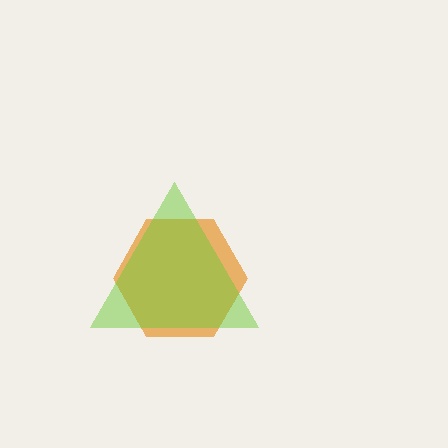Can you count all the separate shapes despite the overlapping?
Yes, there are 2 separate shapes.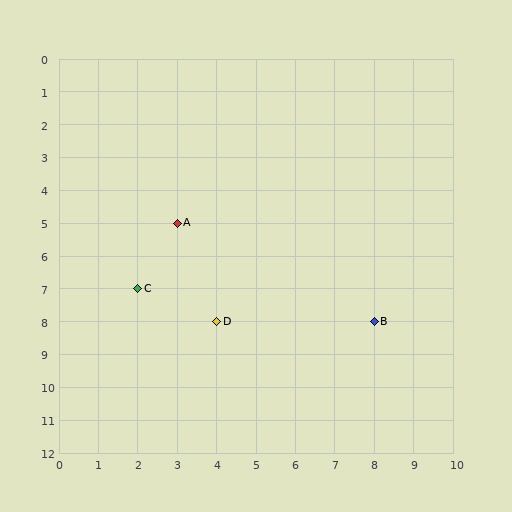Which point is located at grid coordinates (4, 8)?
Point D is at (4, 8).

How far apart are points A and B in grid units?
Points A and B are 5 columns and 3 rows apart (about 5.8 grid units diagonally).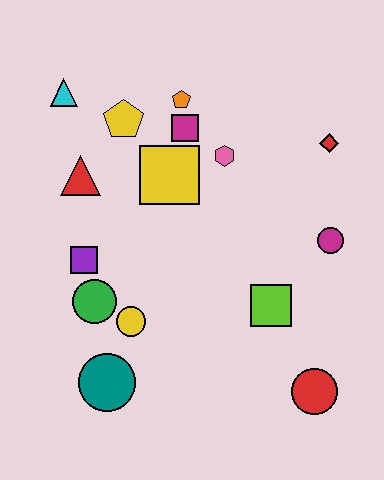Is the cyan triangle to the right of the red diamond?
No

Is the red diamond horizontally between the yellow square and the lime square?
No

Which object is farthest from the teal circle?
The red diamond is farthest from the teal circle.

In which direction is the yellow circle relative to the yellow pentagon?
The yellow circle is below the yellow pentagon.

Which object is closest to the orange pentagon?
The magenta square is closest to the orange pentagon.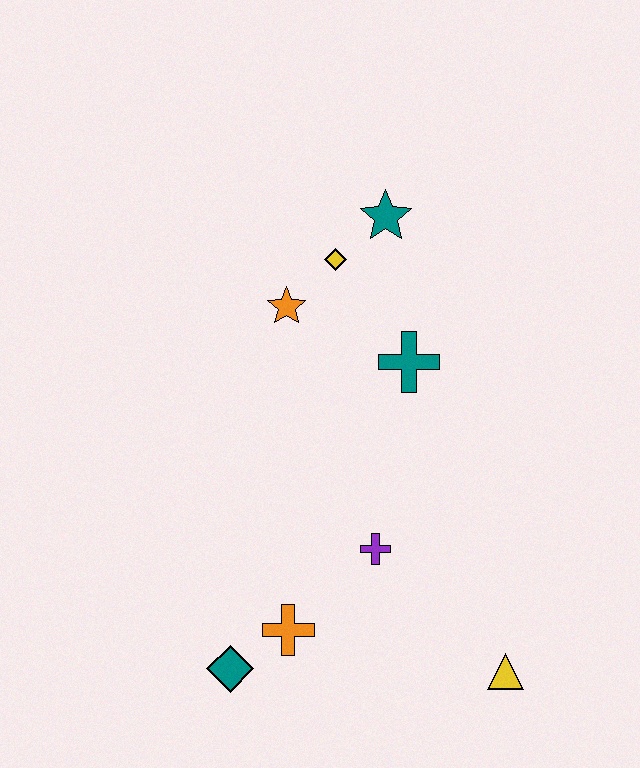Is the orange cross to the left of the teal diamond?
No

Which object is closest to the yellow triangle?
The purple cross is closest to the yellow triangle.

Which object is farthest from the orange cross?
The teal star is farthest from the orange cross.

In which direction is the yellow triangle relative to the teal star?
The yellow triangle is below the teal star.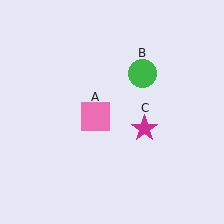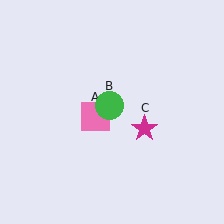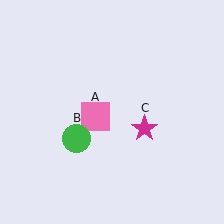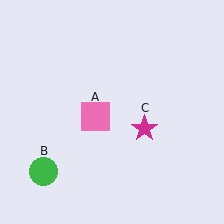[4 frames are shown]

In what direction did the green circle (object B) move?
The green circle (object B) moved down and to the left.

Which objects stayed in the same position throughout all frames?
Pink square (object A) and magenta star (object C) remained stationary.